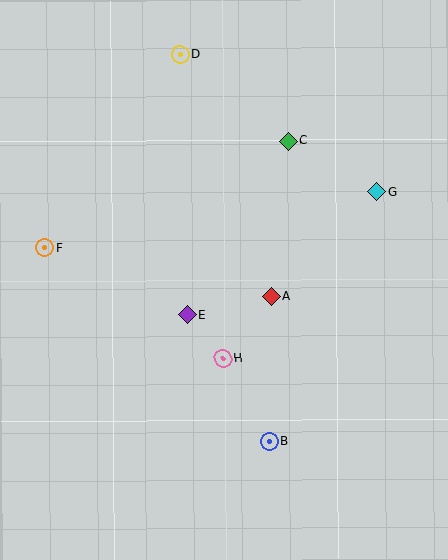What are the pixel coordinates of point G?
Point G is at (377, 192).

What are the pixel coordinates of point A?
Point A is at (271, 296).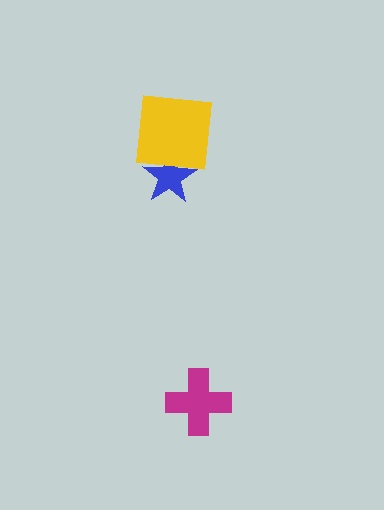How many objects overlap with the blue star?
1 object overlaps with the blue star.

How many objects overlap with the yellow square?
1 object overlaps with the yellow square.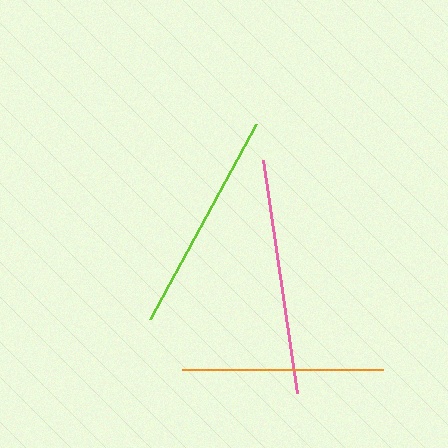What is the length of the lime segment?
The lime segment is approximately 222 pixels long.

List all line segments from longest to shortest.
From longest to shortest: pink, lime, orange.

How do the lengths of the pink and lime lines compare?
The pink and lime lines are approximately the same length.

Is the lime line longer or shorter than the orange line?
The lime line is longer than the orange line.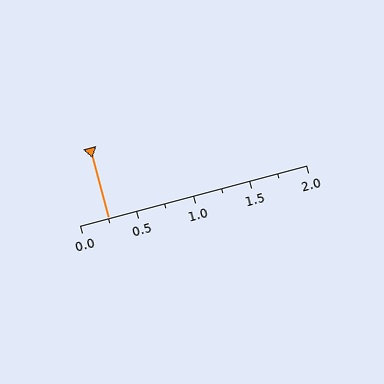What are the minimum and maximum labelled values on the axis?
The axis runs from 0.0 to 2.0.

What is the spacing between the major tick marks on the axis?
The major ticks are spaced 0.5 apart.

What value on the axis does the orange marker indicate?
The marker indicates approximately 0.25.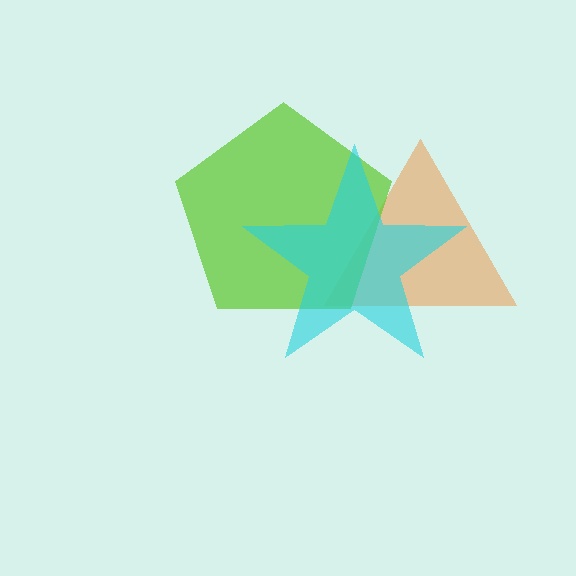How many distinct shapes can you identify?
There are 3 distinct shapes: an orange triangle, a lime pentagon, a cyan star.